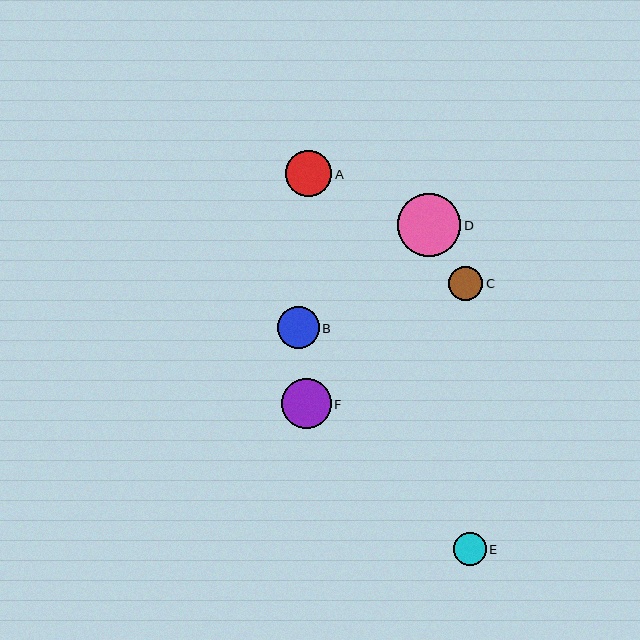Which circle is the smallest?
Circle E is the smallest with a size of approximately 33 pixels.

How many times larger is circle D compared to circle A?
Circle D is approximately 1.4 times the size of circle A.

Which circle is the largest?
Circle D is the largest with a size of approximately 63 pixels.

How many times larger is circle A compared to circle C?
Circle A is approximately 1.3 times the size of circle C.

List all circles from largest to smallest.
From largest to smallest: D, F, A, B, C, E.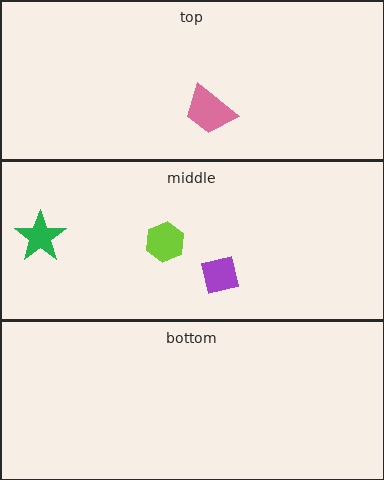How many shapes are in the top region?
1.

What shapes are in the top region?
The pink trapezoid.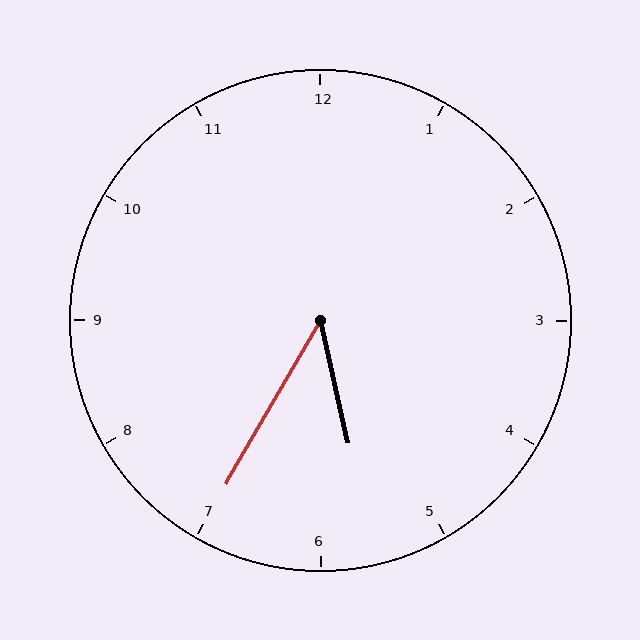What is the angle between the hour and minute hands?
Approximately 42 degrees.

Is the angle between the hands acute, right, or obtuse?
It is acute.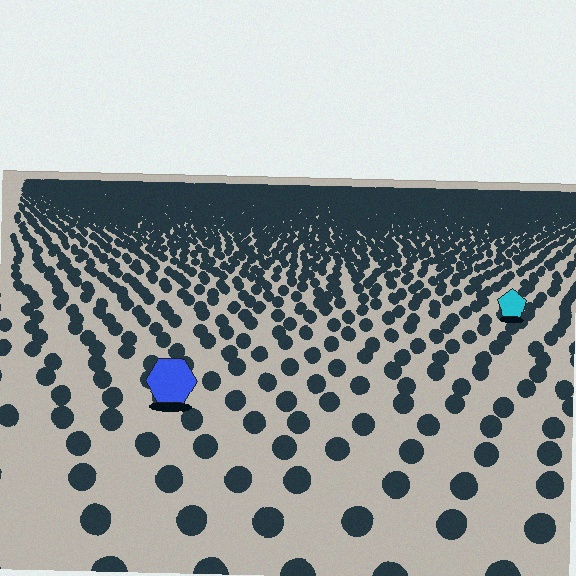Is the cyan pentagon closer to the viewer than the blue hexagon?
No. The blue hexagon is closer — you can tell from the texture gradient: the ground texture is coarser near it.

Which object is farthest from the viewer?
The cyan pentagon is farthest from the viewer. It appears smaller and the ground texture around it is denser.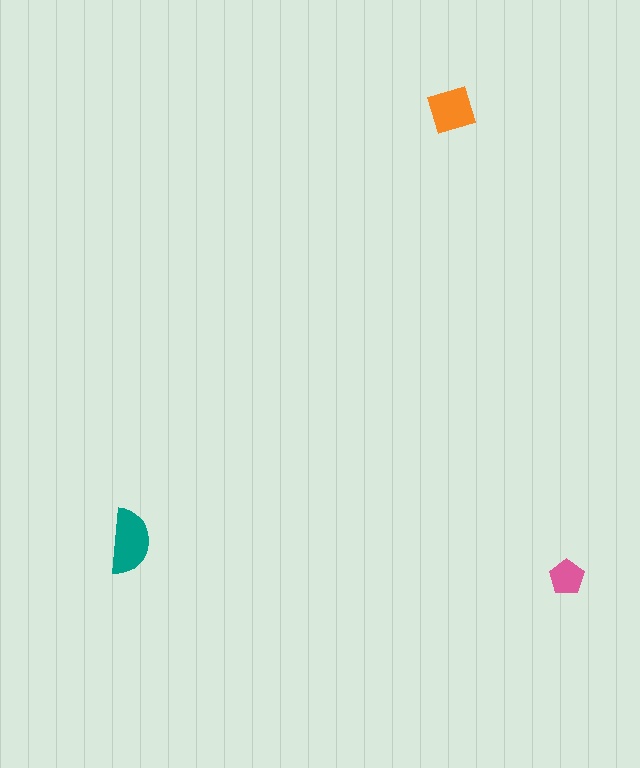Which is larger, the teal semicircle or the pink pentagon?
The teal semicircle.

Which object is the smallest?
The pink pentagon.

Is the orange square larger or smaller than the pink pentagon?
Larger.